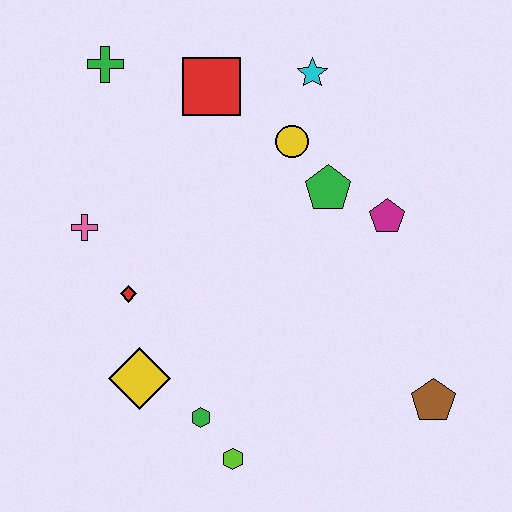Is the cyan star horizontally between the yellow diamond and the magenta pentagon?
Yes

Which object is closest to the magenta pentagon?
The green pentagon is closest to the magenta pentagon.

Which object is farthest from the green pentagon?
The lime hexagon is farthest from the green pentagon.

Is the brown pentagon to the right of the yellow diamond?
Yes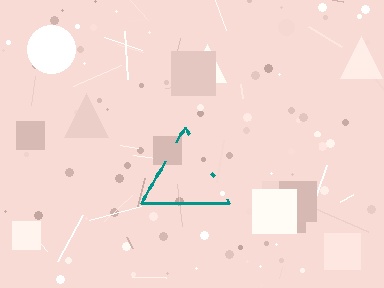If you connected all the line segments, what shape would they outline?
They would outline a triangle.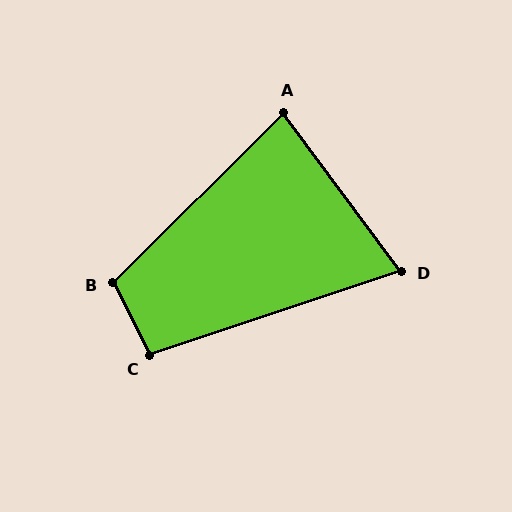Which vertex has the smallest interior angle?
D, at approximately 72 degrees.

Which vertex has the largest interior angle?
B, at approximately 108 degrees.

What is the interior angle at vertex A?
Approximately 82 degrees (acute).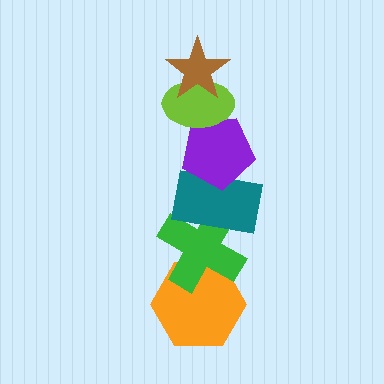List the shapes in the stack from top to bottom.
From top to bottom: the brown star, the lime ellipse, the purple pentagon, the teal rectangle, the green cross, the orange hexagon.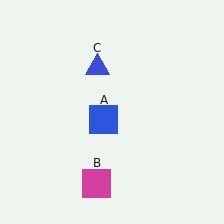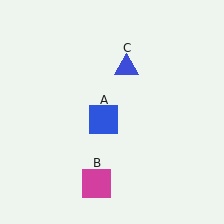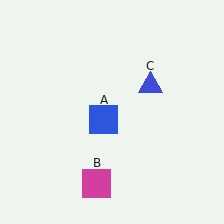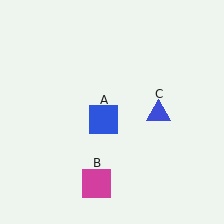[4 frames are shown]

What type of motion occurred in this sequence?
The blue triangle (object C) rotated clockwise around the center of the scene.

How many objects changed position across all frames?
1 object changed position: blue triangle (object C).